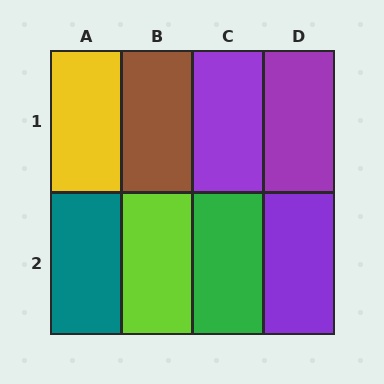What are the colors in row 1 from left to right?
Yellow, brown, purple, purple.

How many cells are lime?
1 cell is lime.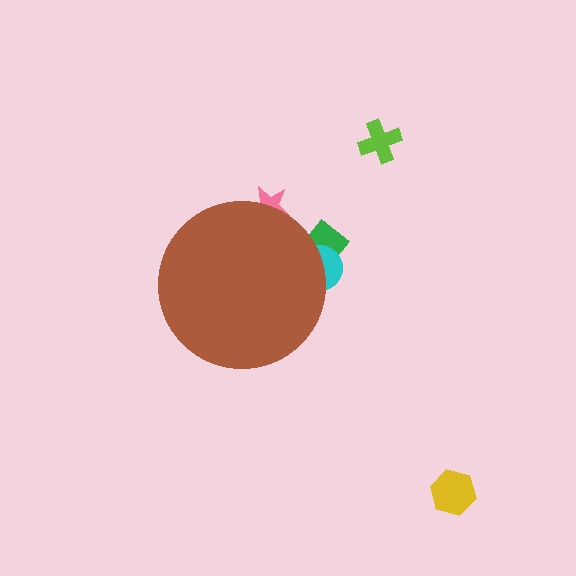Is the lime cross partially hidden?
No, the lime cross is fully visible.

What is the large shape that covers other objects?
A brown circle.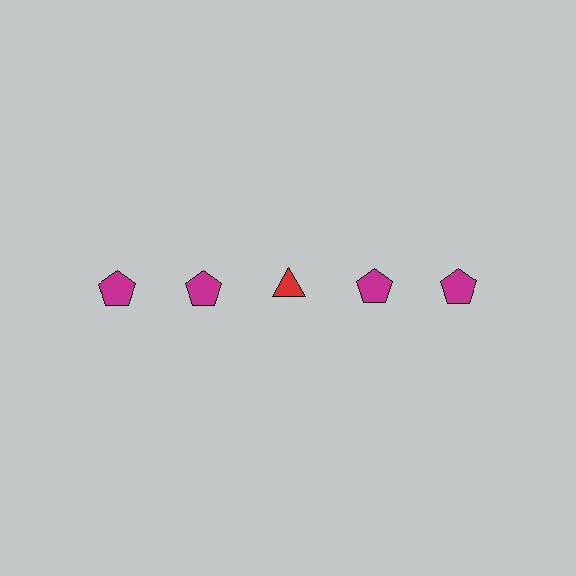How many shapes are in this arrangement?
There are 5 shapes arranged in a grid pattern.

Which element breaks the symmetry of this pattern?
The red triangle in the top row, center column breaks the symmetry. All other shapes are magenta pentagons.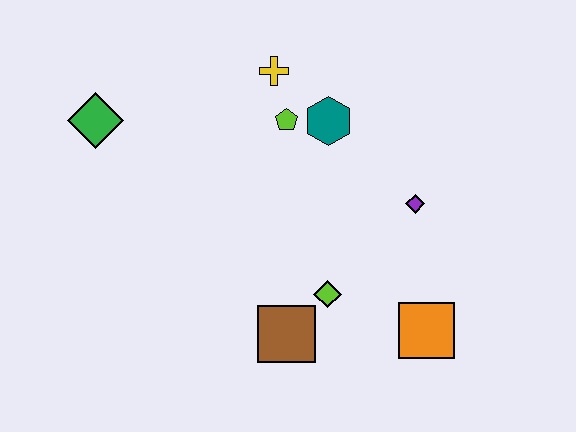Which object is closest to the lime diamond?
The brown square is closest to the lime diamond.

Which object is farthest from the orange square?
The green diamond is farthest from the orange square.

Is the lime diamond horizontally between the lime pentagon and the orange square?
Yes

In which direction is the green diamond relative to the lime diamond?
The green diamond is to the left of the lime diamond.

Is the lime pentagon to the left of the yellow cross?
No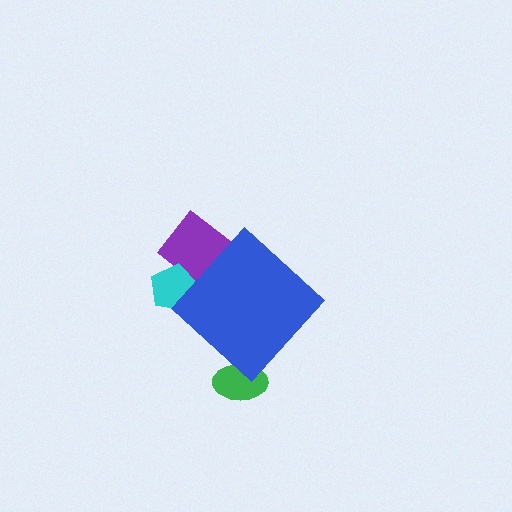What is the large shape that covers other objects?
A blue diamond.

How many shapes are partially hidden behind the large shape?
3 shapes are partially hidden.